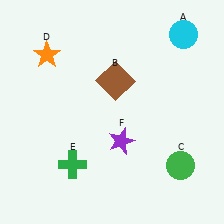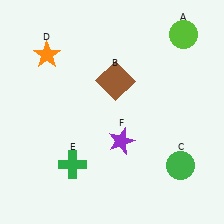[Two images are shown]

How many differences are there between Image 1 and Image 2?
There is 1 difference between the two images.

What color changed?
The circle (A) changed from cyan in Image 1 to lime in Image 2.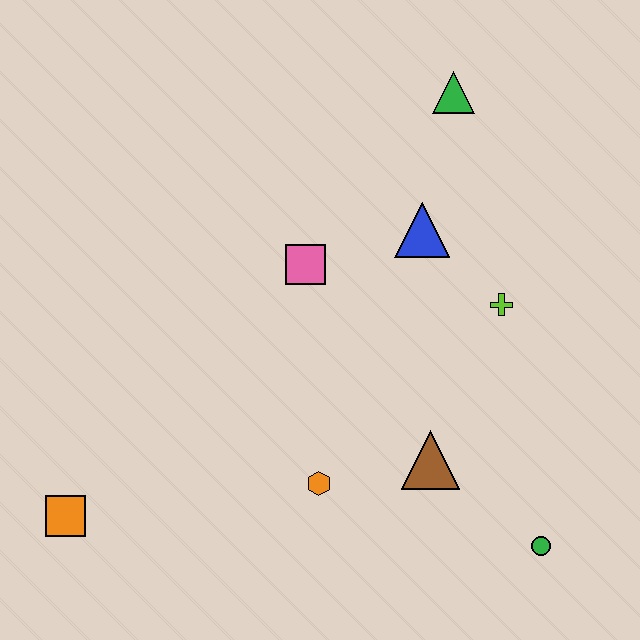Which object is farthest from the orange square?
The green triangle is farthest from the orange square.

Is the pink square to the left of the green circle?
Yes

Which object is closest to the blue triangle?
The lime cross is closest to the blue triangle.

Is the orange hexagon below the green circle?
No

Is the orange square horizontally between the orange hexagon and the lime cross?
No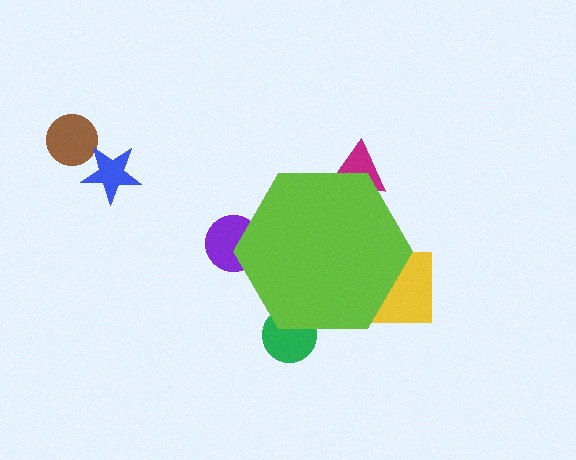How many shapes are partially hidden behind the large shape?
4 shapes are partially hidden.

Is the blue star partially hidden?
No, the blue star is fully visible.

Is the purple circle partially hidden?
Yes, the purple circle is partially hidden behind the lime hexagon.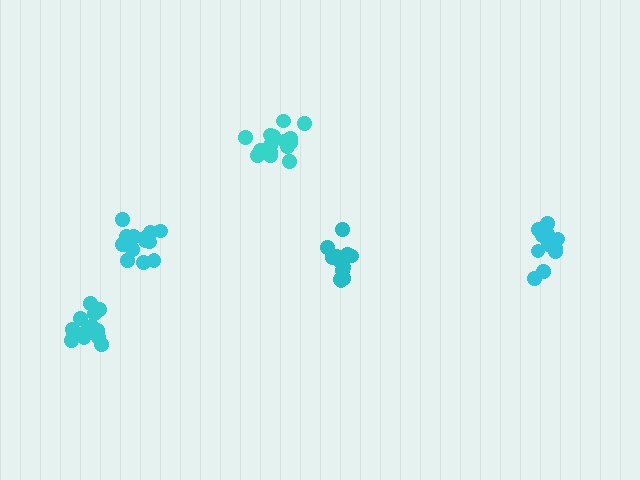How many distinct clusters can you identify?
There are 5 distinct clusters.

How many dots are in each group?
Group 1: 12 dots, Group 2: 13 dots, Group 3: 12 dots, Group 4: 16 dots, Group 5: 14 dots (67 total).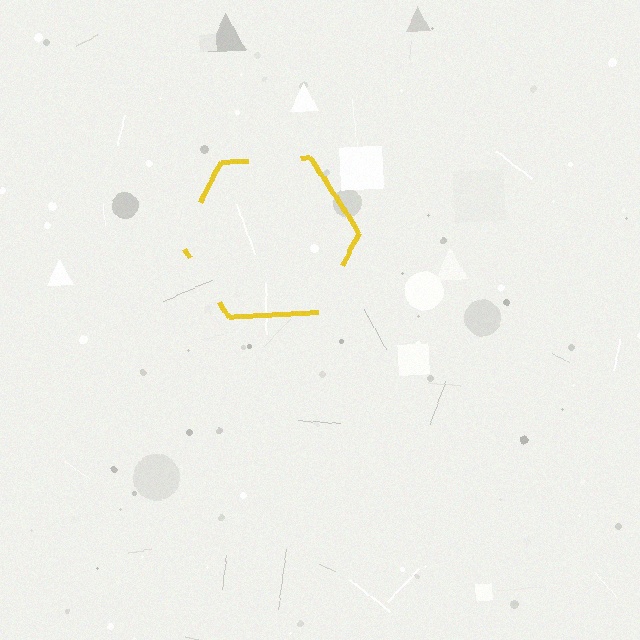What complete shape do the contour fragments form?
The contour fragments form a hexagon.